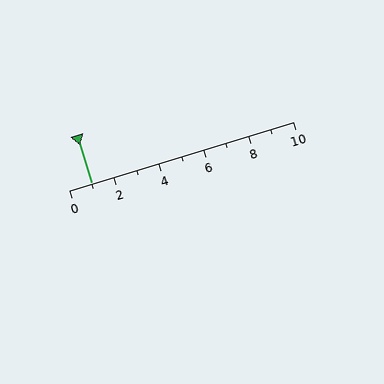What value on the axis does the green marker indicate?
The marker indicates approximately 1.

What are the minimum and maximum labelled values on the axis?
The axis runs from 0 to 10.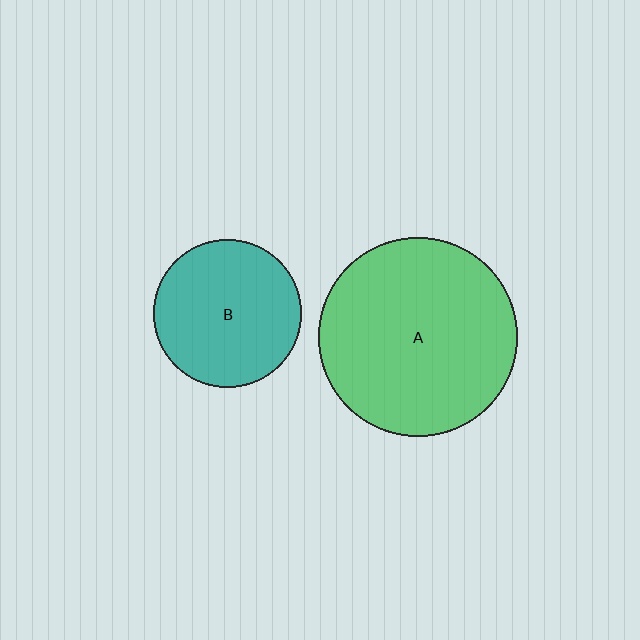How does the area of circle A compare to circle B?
Approximately 1.8 times.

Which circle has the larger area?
Circle A (green).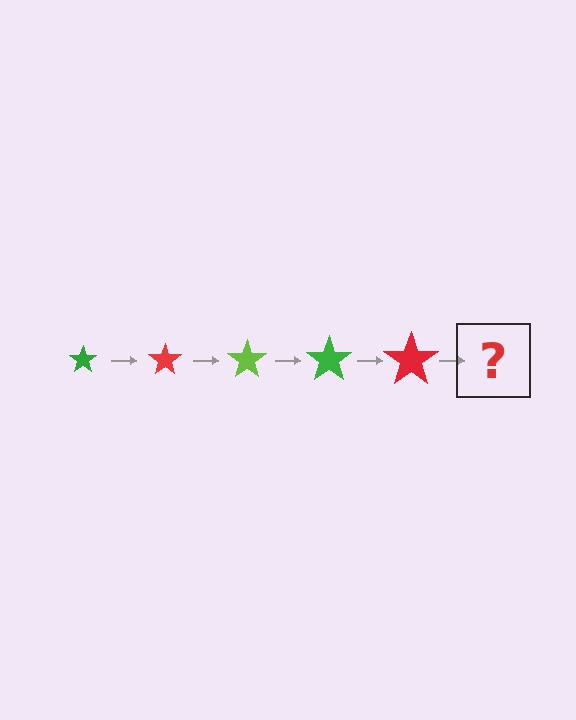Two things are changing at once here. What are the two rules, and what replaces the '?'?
The two rules are that the star grows larger each step and the color cycles through green, red, and lime. The '?' should be a lime star, larger than the previous one.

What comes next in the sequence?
The next element should be a lime star, larger than the previous one.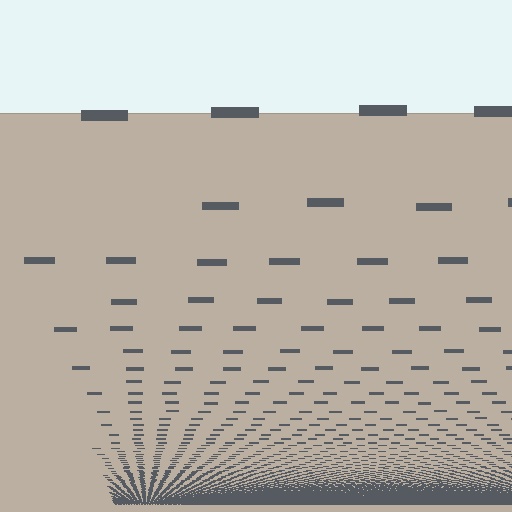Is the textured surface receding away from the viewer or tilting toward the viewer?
The surface appears to tilt toward the viewer. Texture elements get larger and sparser toward the top.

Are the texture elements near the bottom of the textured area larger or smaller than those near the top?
Smaller. The gradient is inverted — elements near the bottom are smaller and denser.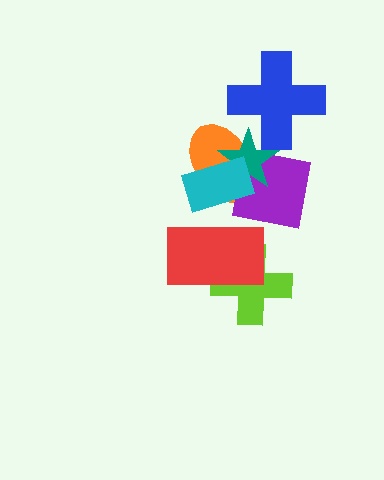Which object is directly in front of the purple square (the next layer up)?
The teal star is directly in front of the purple square.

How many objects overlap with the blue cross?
1 object overlaps with the blue cross.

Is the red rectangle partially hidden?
Yes, it is partially covered by another shape.